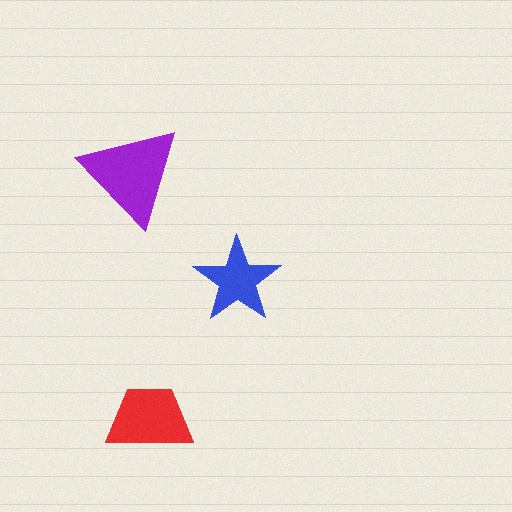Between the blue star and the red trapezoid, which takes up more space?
The red trapezoid.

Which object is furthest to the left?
The purple triangle is leftmost.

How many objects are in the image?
There are 3 objects in the image.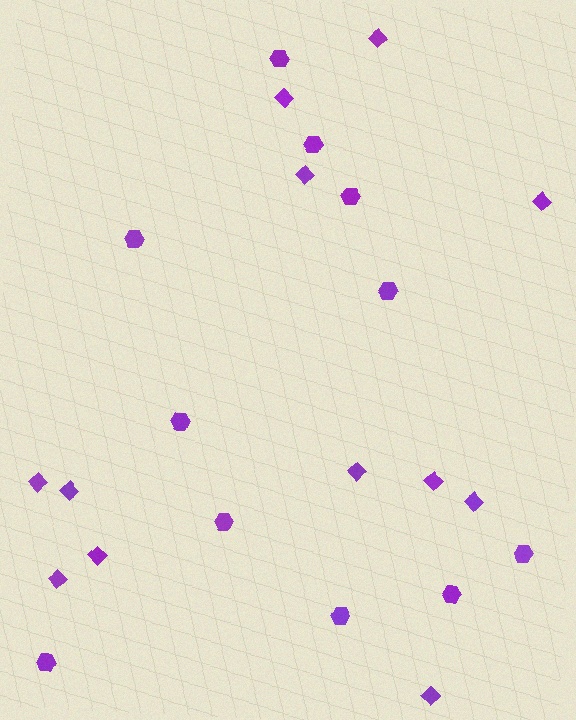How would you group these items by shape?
There are 2 groups: one group of hexagons (11) and one group of diamonds (12).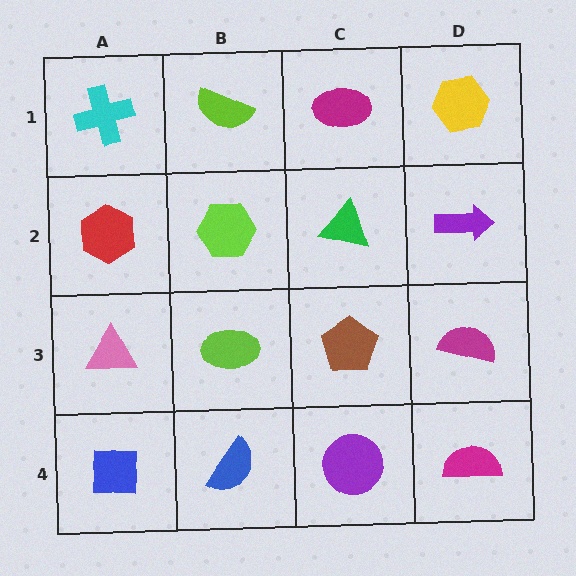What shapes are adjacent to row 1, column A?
A red hexagon (row 2, column A), a lime semicircle (row 1, column B).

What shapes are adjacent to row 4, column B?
A lime ellipse (row 3, column B), a blue square (row 4, column A), a purple circle (row 4, column C).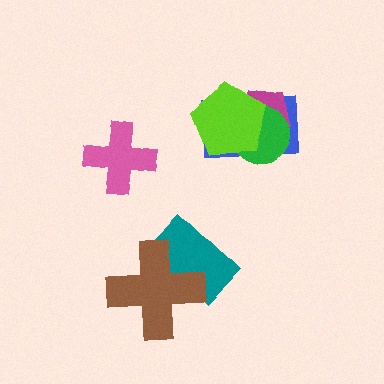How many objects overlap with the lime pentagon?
3 objects overlap with the lime pentagon.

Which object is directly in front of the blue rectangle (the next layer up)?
The magenta pentagon is directly in front of the blue rectangle.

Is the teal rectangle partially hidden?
Yes, it is partially covered by another shape.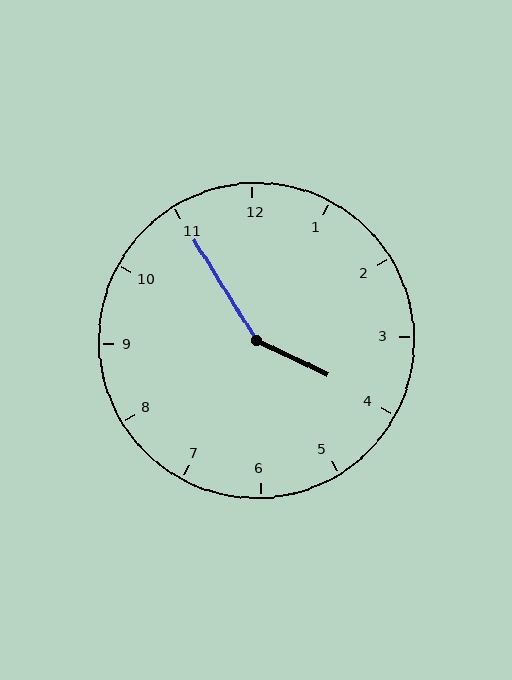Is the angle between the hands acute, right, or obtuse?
It is obtuse.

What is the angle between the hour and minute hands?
Approximately 148 degrees.